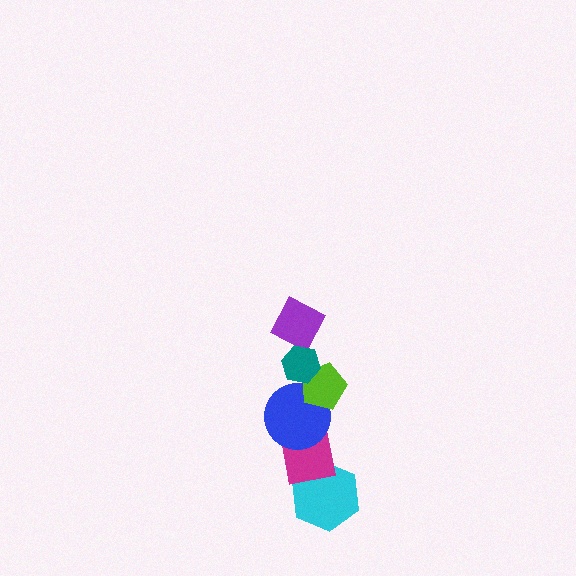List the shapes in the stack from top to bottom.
From top to bottom: the teal hexagon, the purple diamond, the lime pentagon, the blue circle, the magenta square, the cyan hexagon.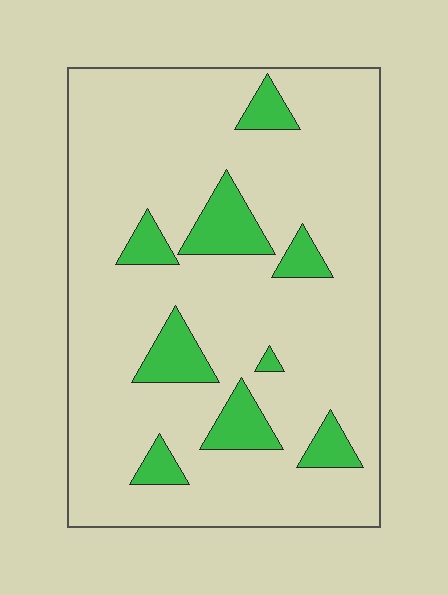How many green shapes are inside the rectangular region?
9.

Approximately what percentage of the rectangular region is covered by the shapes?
Approximately 15%.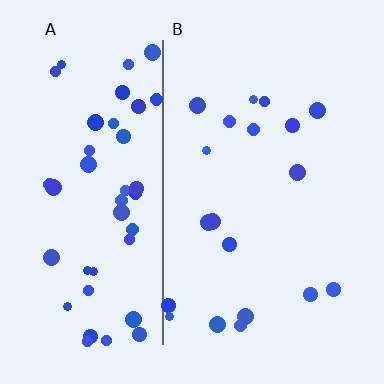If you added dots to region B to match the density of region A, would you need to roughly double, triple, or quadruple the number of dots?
Approximately double.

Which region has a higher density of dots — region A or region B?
A (the left).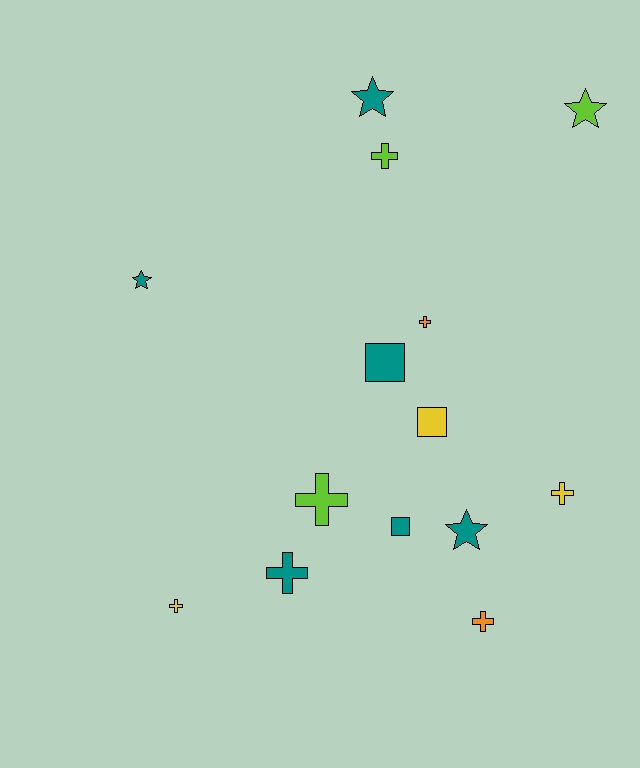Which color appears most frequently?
Teal, with 6 objects.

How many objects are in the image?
There are 14 objects.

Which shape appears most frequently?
Cross, with 7 objects.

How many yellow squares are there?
There is 1 yellow square.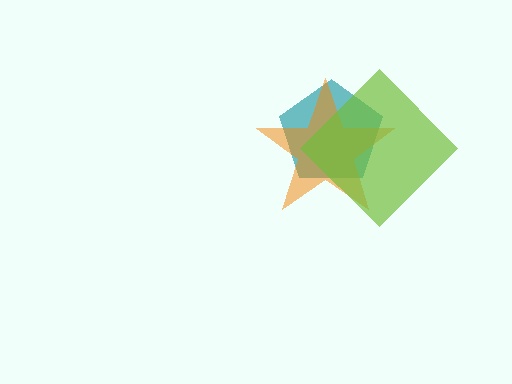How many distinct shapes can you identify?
There are 3 distinct shapes: a teal pentagon, an orange star, a lime diamond.